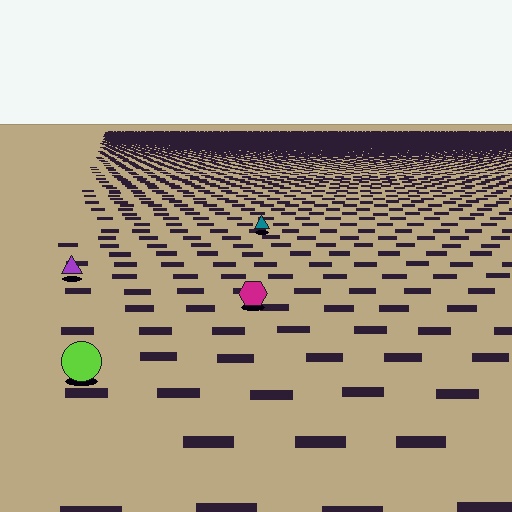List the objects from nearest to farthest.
From nearest to farthest: the lime circle, the magenta hexagon, the purple triangle, the teal triangle.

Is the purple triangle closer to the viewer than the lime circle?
No. The lime circle is closer — you can tell from the texture gradient: the ground texture is coarser near it.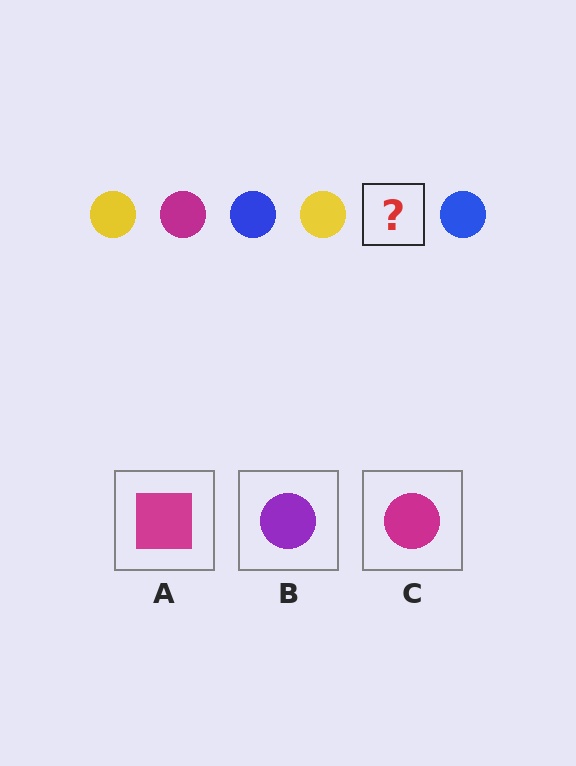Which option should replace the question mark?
Option C.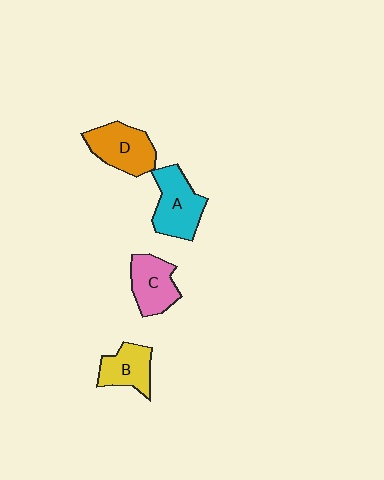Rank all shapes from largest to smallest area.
From largest to smallest: A (cyan), D (orange), C (pink), B (yellow).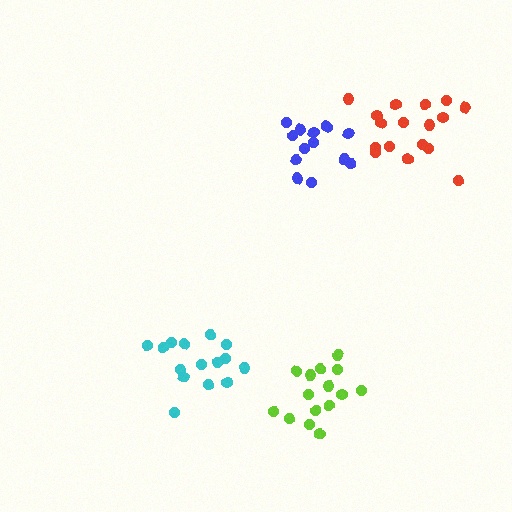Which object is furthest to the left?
The cyan cluster is leftmost.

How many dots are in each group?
Group 1: 15 dots, Group 2: 17 dots, Group 3: 15 dots, Group 4: 14 dots (61 total).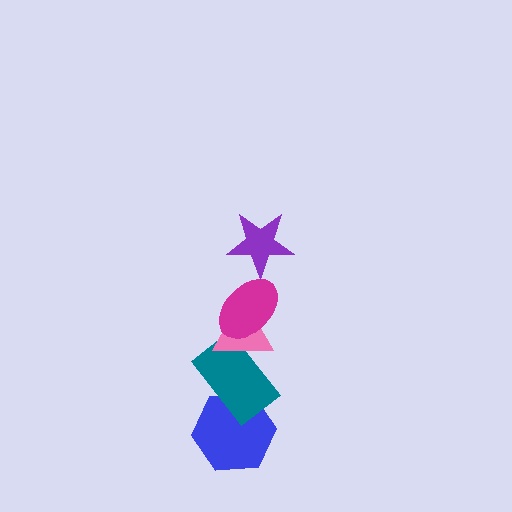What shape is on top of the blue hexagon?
The teal rectangle is on top of the blue hexagon.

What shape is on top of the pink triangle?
The magenta ellipse is on top of the pink triangle.